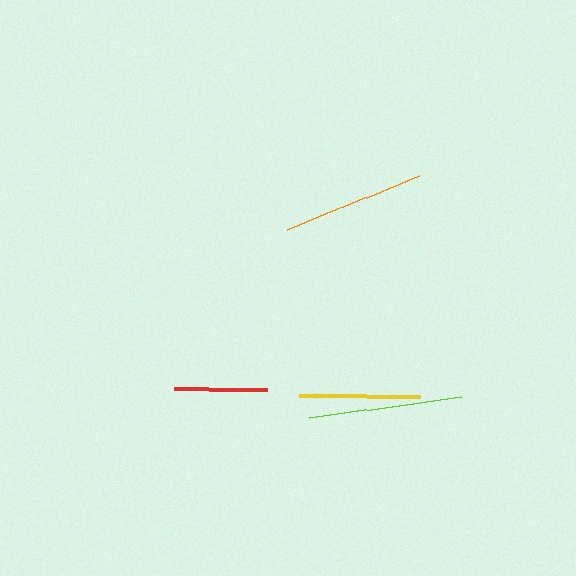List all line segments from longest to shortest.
From longest to shortest: lime, orange, yellow, red.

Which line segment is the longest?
The lime line is the longest at approximately 154 pixels.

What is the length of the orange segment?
The orange segment is approximately 143 pixels long.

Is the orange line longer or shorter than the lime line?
The lime line is longer than the orange line.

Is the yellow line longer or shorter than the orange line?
The orange line is longer than the yellow line.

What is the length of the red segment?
The red segment is approximately 93 pixels long.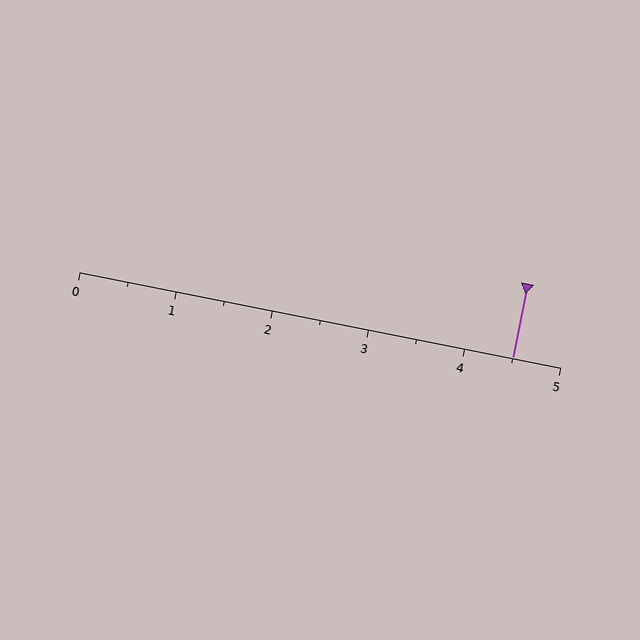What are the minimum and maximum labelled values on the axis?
The axis runs from 0 to 5.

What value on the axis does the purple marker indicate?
The marker indicates approximately 4.5.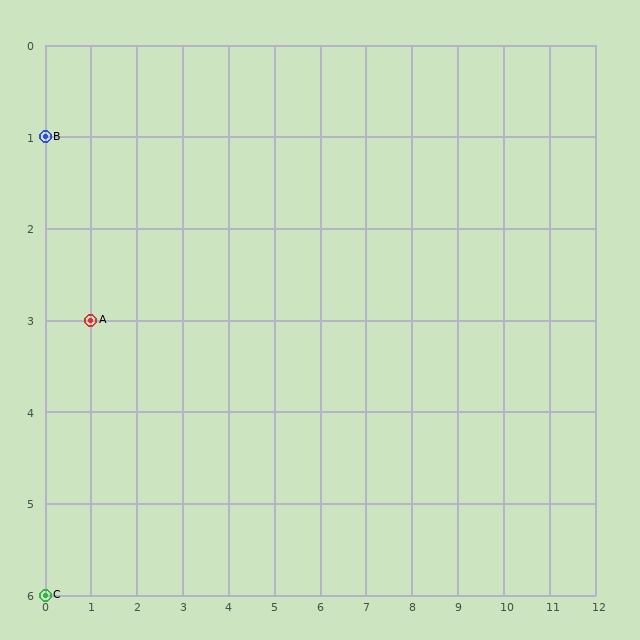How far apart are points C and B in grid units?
Points C and B are 5 rows apart.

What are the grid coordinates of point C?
Point C is at grid coordinates (0, 6).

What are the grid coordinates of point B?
Point B is at grid coordinates (0, 1).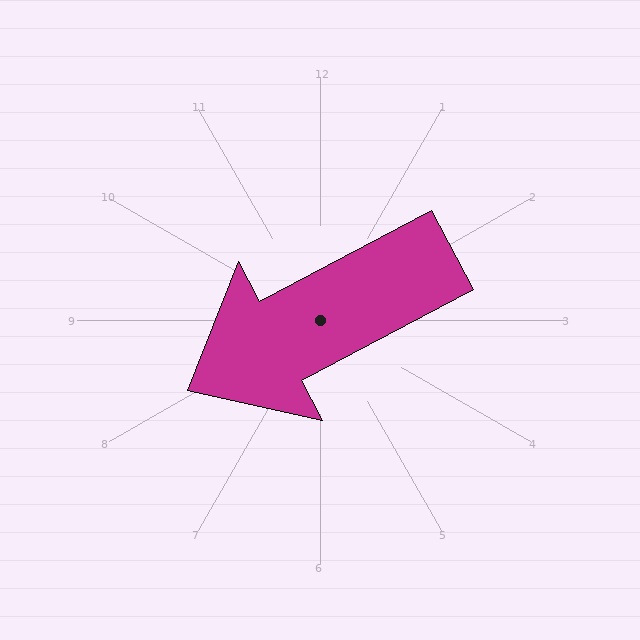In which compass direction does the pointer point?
Southwest.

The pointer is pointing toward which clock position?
Roughly 8 o'clock.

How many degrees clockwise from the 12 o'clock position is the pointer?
Approximately 242 degrees.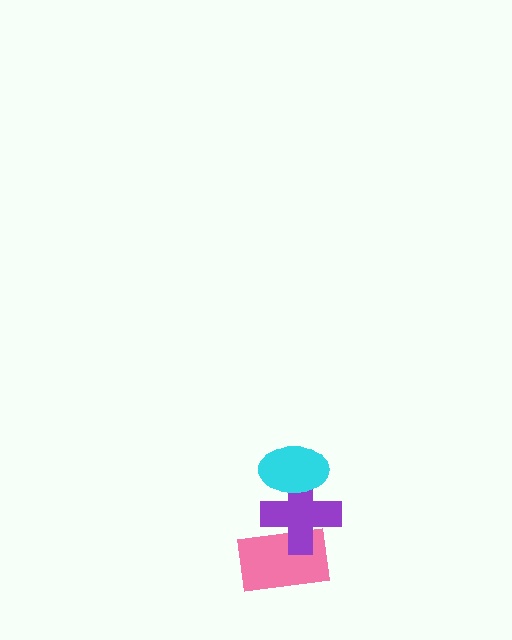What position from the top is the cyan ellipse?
The cyan ellipse is 1st from the top.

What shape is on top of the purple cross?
The cyan ellipse is on top of the purple cross.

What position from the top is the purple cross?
The purple cross is 2nd from the top.